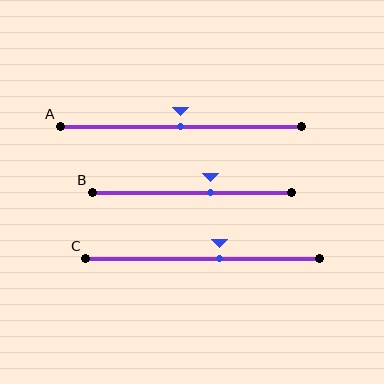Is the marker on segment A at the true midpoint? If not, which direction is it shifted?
Yes, the marker on segment A is at the true midpoint.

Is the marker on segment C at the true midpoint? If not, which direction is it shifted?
No, the marker on segment C is shifted to the right by about 7% of the segment length.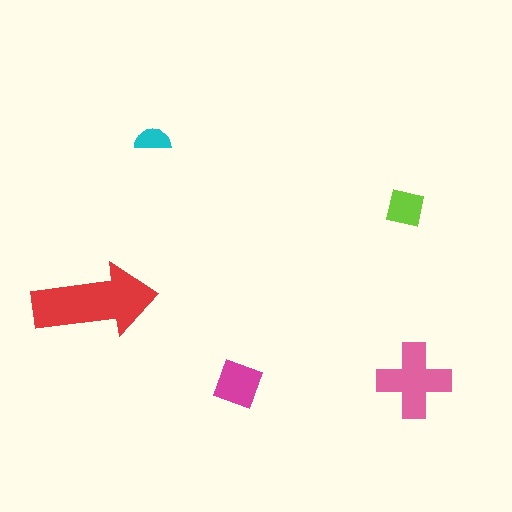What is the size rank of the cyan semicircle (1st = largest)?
5th.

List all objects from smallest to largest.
The cyan semicircle, the lime square, the magenta square, the pink cross, the red arrow.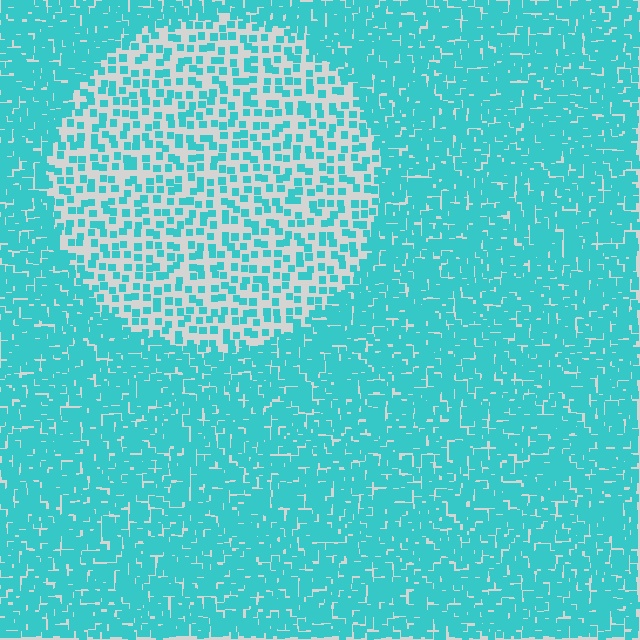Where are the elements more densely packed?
The elements are more densely packed outside the circle boundary.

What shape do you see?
I see a circle.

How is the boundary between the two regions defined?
The boundary is defined by a change in element density (approximately 2.6x ratio). All elements are the same color, size, and shape.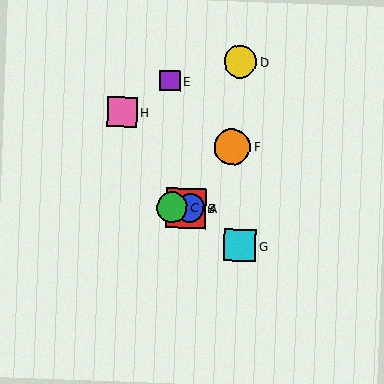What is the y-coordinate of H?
Object H is at y≈112.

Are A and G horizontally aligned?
No, A is at y≈208 and G is at y≈245.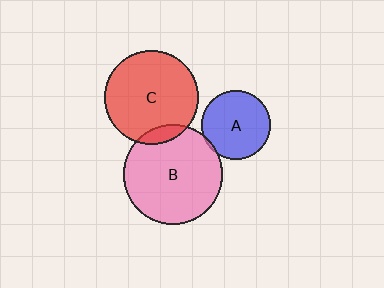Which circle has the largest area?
Circle B (pink).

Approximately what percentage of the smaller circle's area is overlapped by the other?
Approximately 5%.